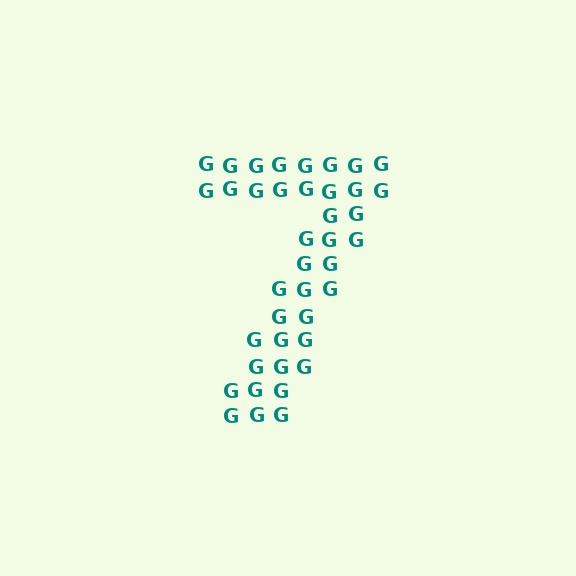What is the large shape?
The large shape is the digit 7.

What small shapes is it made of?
It is made of small letter G's.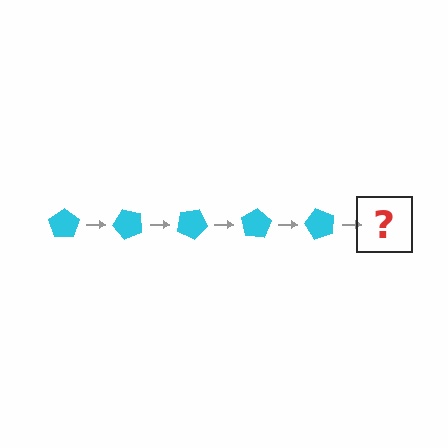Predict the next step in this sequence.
The next step is a cyan pentagon rotated 250 degrees.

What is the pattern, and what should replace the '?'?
The pattern is that the pentagon rotates 50 degrees each step. The '?' should be a cyan pentagon rotated 250 degrees.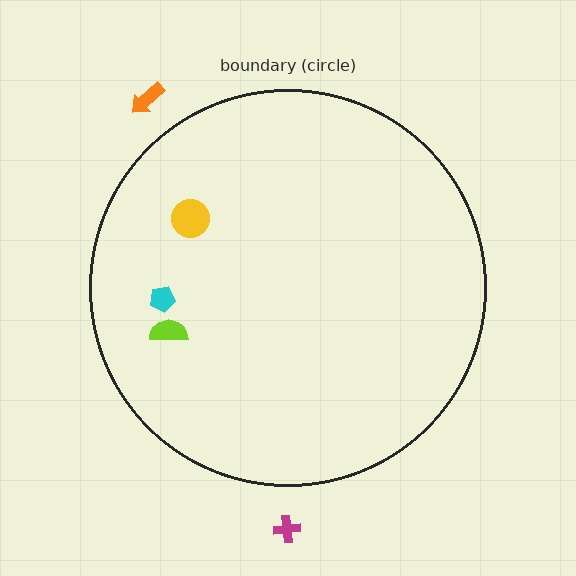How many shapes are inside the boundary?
3 inside, 2 outside.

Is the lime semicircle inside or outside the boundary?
Inside.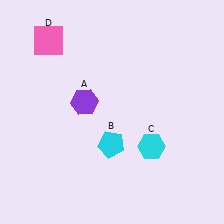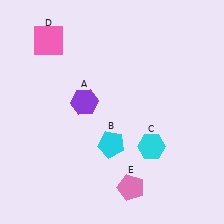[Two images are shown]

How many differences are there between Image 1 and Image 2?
There is 1 difference between the two images.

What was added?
A pink pentagon (E) was added in Image 2.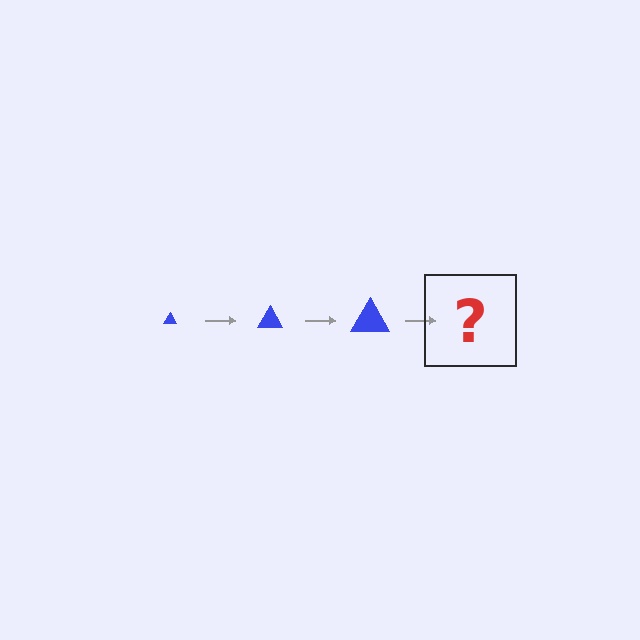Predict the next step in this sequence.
The next step is a blue triangle, larger than the previous one.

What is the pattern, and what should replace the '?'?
The pattern is that the triangle gets progressively larger each step. The '?' should be a blue triangle, larger than the previous one.